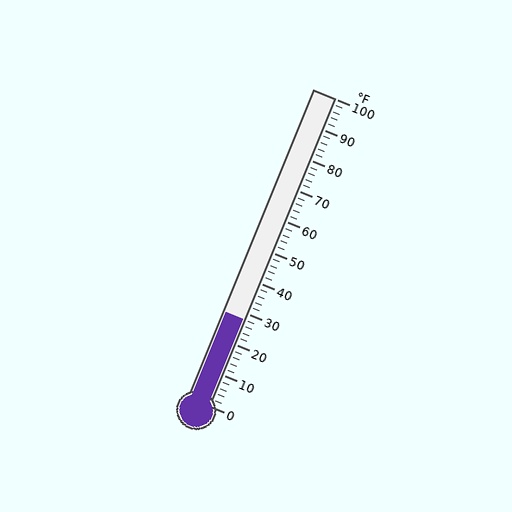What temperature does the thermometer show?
The thermometer shows approximately 28°F.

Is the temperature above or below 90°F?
The temperature is below 90°F.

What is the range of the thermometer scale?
The thermometer scale ranges from 0°F to 100°F.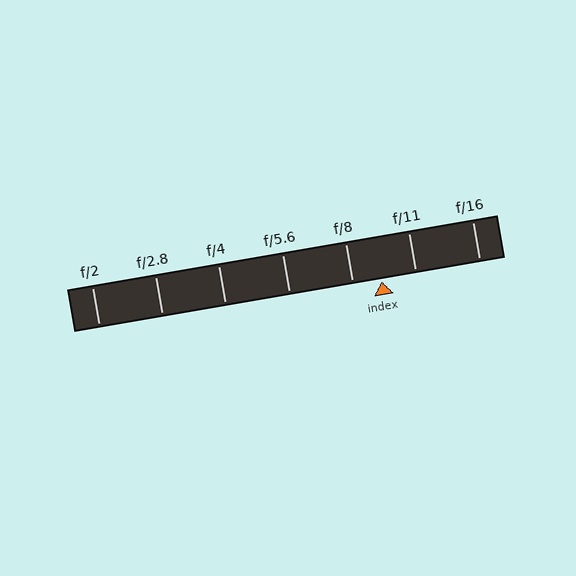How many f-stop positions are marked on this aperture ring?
There are 7 f-stop positions marked.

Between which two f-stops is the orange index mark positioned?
The index mark is between f/8 and f/11.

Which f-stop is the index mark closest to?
The index mark is closest to f/8.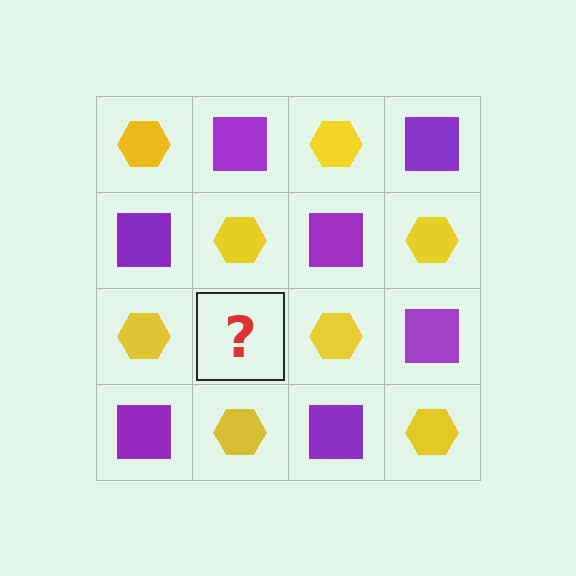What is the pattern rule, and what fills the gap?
The rule is that it alternates yellow hexagon and purple square in a checkerboard pattern. The gap should be filled with a purple square.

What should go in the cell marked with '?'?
The missing cell should contain a purple square.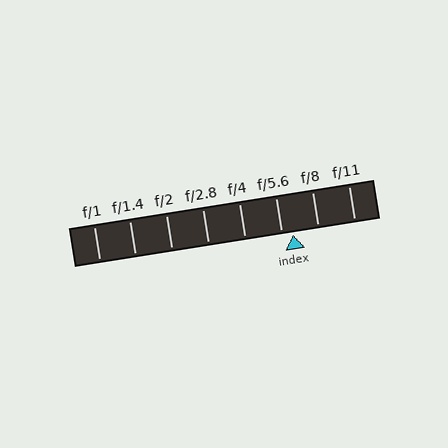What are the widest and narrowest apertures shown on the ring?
The widest aperture shown is f/1 and the narrowest is f/11.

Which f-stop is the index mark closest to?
The index mark is closest to f/5.6.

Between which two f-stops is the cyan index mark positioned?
The index mark is between f/5.6 and f/8.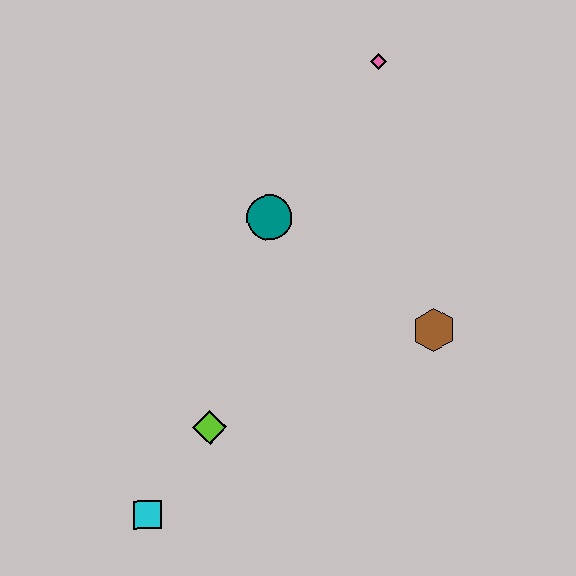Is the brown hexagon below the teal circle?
Yes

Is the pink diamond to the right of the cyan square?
Yes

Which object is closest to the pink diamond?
The teal circle is closest to the pink diamond.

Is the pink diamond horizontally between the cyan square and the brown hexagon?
Yes